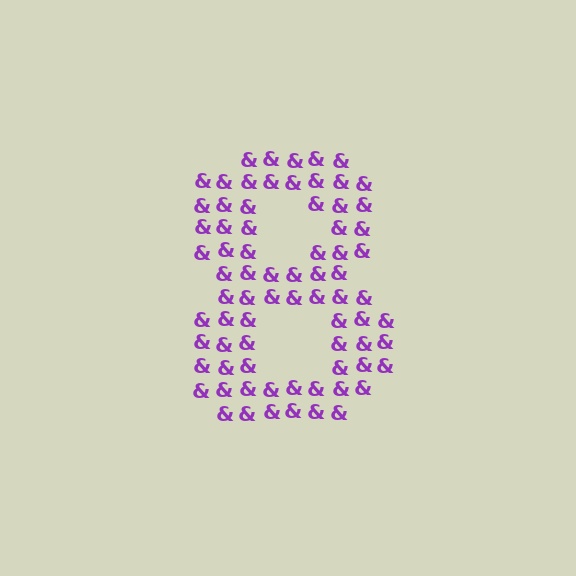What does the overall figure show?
The overall figure shows the digit 8.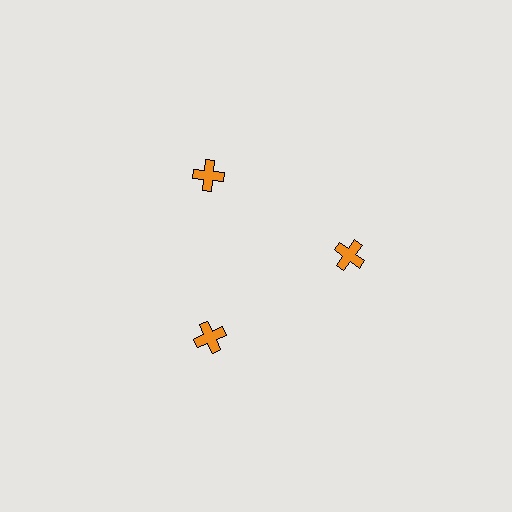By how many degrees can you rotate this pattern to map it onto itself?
The pattern maps onto itself every 120 degrees of rotation.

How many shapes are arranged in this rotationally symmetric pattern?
There are 3 shapes, arranged in 3 groups of 1.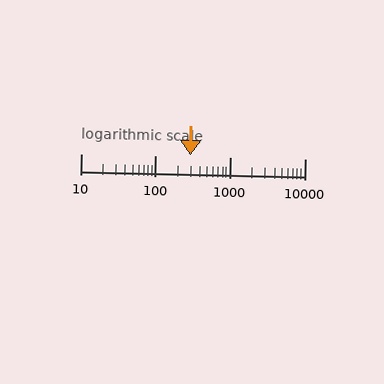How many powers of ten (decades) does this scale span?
The scale spans 3 decades, from 10 to 10000.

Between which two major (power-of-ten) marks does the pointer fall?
The pointer is between 100 and 1000.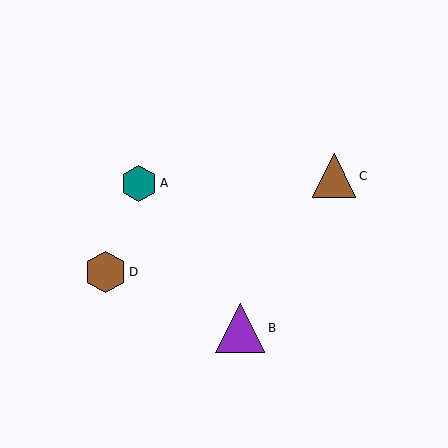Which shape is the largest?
The purple triangle (labeled B) is the largest.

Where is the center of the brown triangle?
The center of the brown triangle is at (334, 176).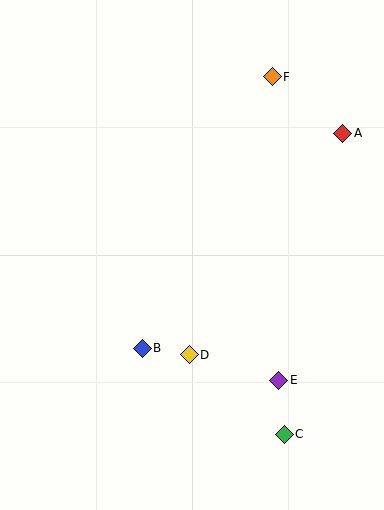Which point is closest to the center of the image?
Point D at (189, 355) is closest to the center.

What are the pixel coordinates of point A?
Point A is at (343, 133).